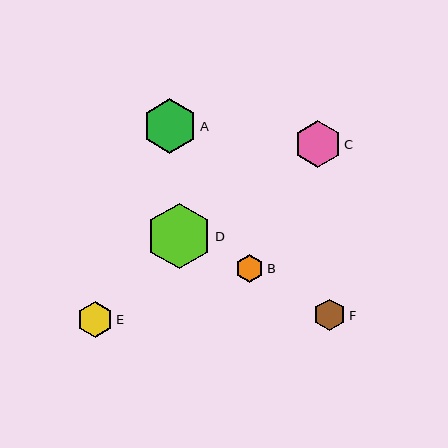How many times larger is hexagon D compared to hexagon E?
Hexagon D is approximately 1.8 times the size of hexagon E.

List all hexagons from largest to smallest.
From largest to smallest: D, A, C, E, F, B.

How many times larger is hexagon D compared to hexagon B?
Hexagon D is approximately 2.3 times the size of hexagon B.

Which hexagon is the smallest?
Hexagon B is the smallest with a size of approximately 28 pixels.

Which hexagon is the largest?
Hexagon D is the largest with a size of approximately 65 pixels.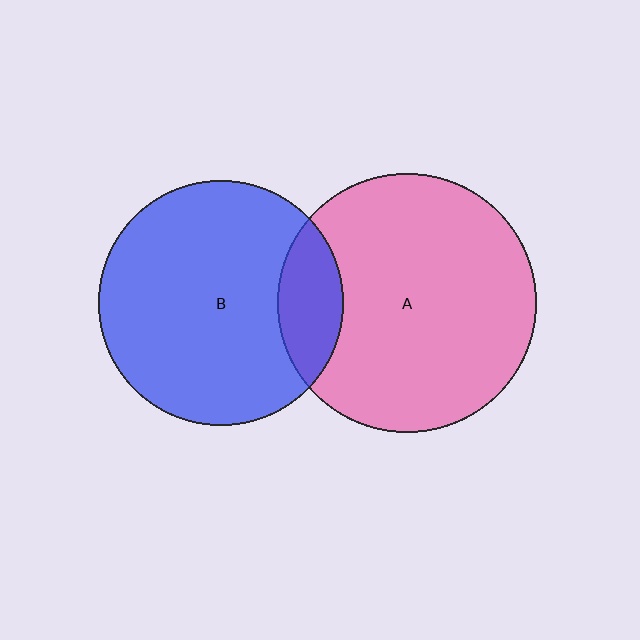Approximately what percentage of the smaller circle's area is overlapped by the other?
Approximately 15%.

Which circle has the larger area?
Circle A (pink).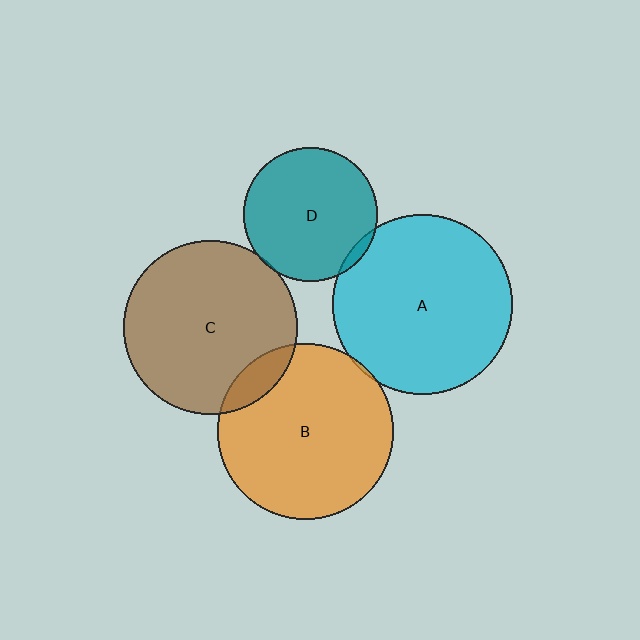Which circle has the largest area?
Circle A (cyan).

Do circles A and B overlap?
Yes.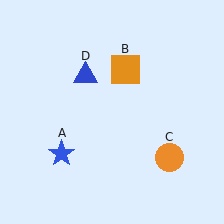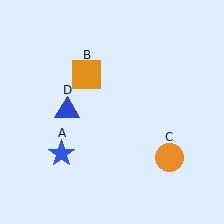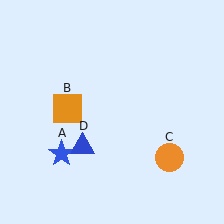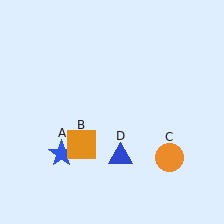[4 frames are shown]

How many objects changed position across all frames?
2 objects changed position: orange square (object B), blue triangle (object D).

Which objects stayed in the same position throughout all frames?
Blue star (object A) and orange circle (object C) remained stationary.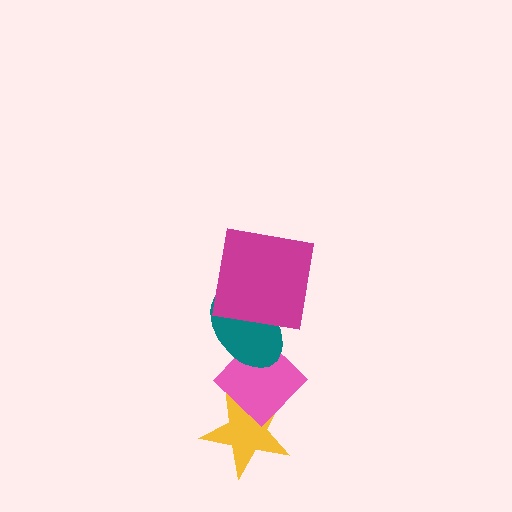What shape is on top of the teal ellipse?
The magenta square is on top of the teal ellipse.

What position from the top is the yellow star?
The yellow star is 4th from the top.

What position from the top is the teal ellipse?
The teal ellipse is 2nd from the top.